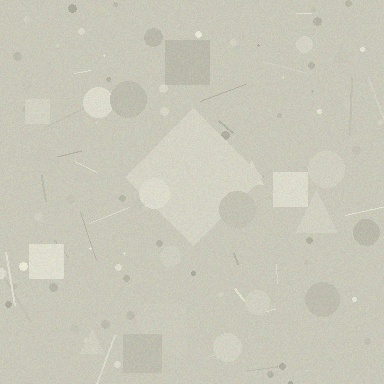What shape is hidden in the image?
A diamond is hidden in the image.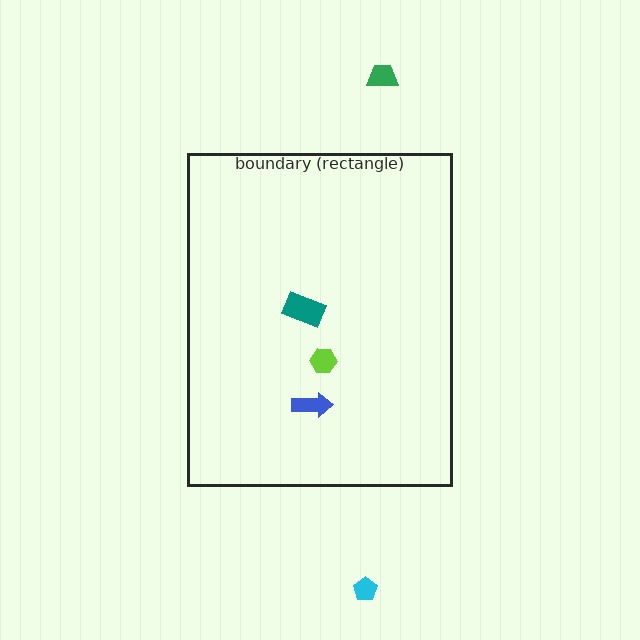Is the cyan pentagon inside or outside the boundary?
Outside.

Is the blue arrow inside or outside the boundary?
Inside.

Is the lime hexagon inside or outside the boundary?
Inside.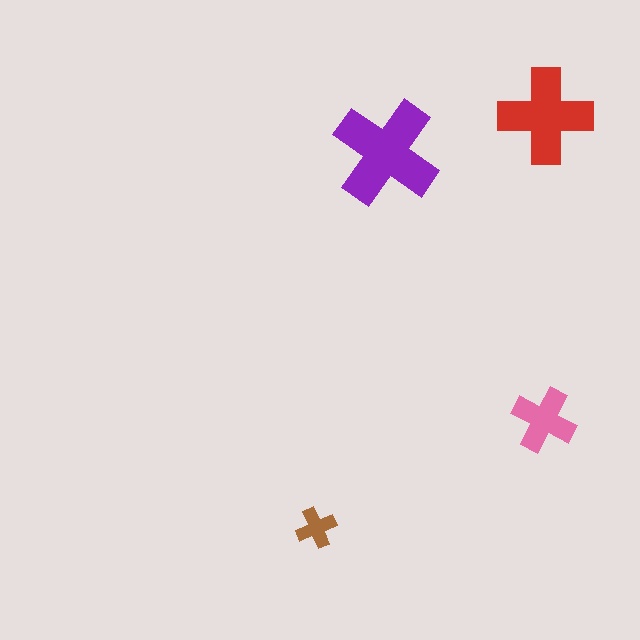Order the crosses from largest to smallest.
the purple one, the red one, the pink one, the brown one.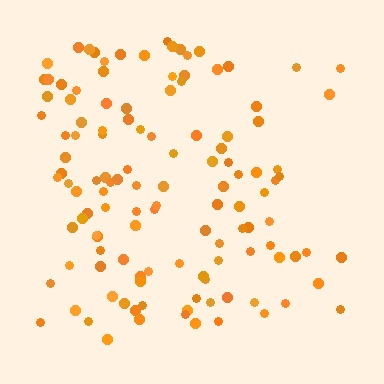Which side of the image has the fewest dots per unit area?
The right.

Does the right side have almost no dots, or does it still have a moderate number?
Still a moderate number, just noticeably fewer than the left.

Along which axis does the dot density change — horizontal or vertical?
Horizontal.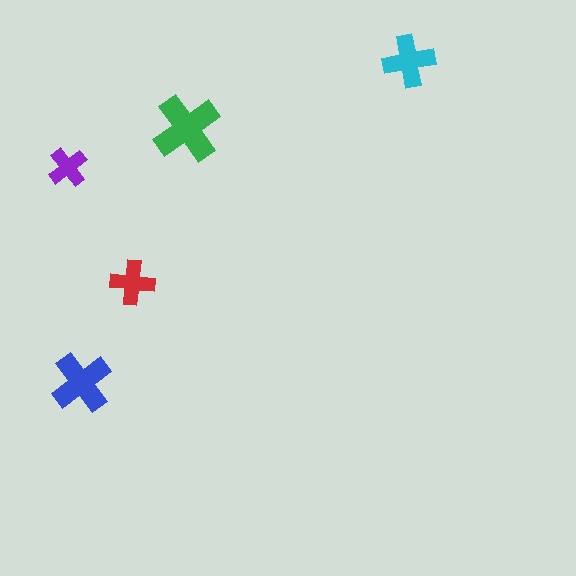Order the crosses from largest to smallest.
the green one, the blue one, the cyan one, the red one, the purple one.